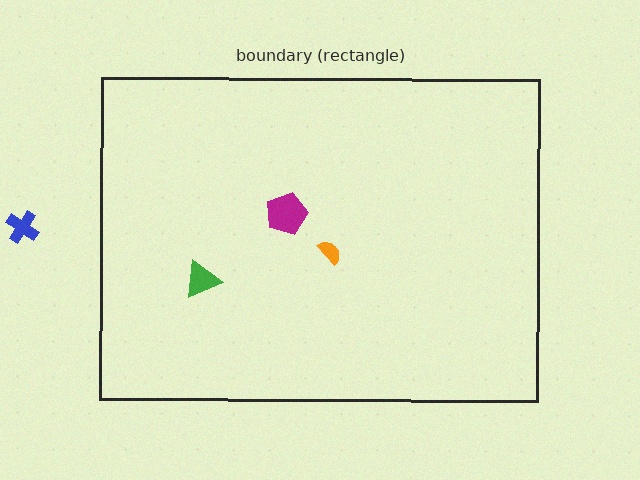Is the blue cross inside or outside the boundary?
Outside.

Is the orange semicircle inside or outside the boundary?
Inside.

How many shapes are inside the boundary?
3 inside, 1 outside.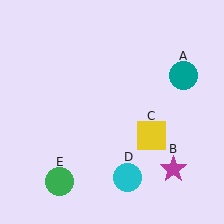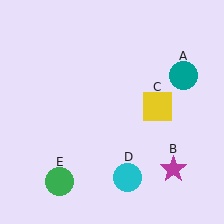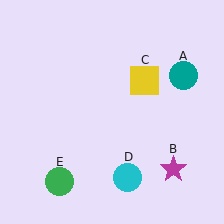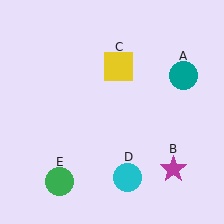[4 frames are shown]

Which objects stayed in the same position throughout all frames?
Teal circle (object A) and magenta star (object B) and cyan circle (object D) and green circle (object E) remained stationary.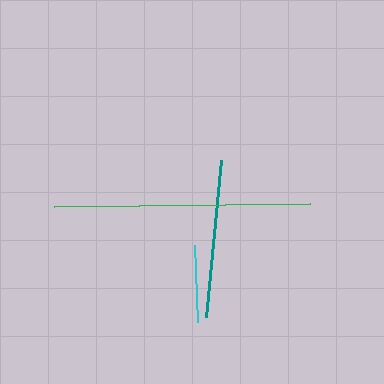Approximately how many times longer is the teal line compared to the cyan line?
The teal line is approximately 2.0 times the length of the cyan line.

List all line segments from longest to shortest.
From longest to shortest: green, teal, cyan.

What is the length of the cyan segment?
The cyan segment is approximately 78 pixels long.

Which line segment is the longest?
The green line is the longest at approximately 256 pixels.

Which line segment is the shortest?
The cyan line is the shortest at approximately 78 pixels.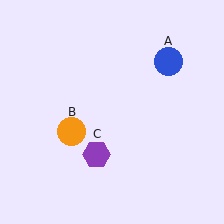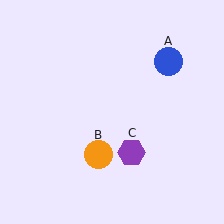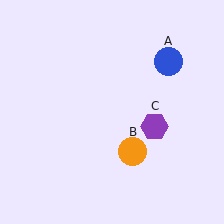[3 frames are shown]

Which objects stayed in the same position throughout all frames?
Blue circle (object A) remained stationary.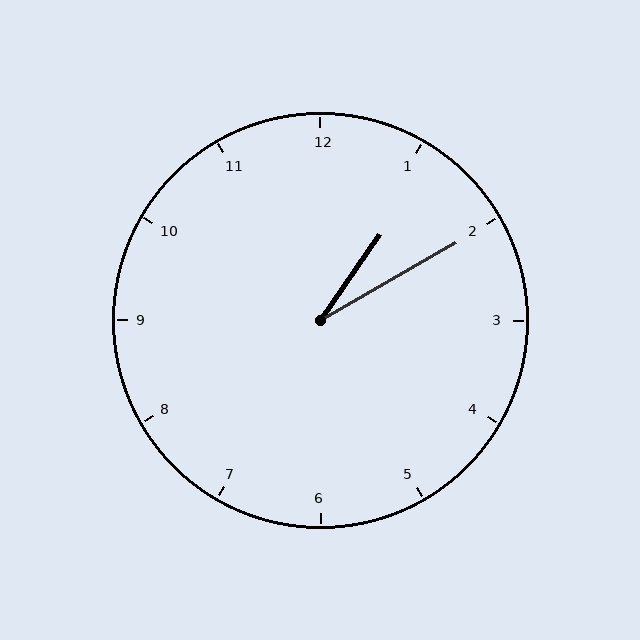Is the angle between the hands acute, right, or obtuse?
It is acute.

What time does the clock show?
1:10.